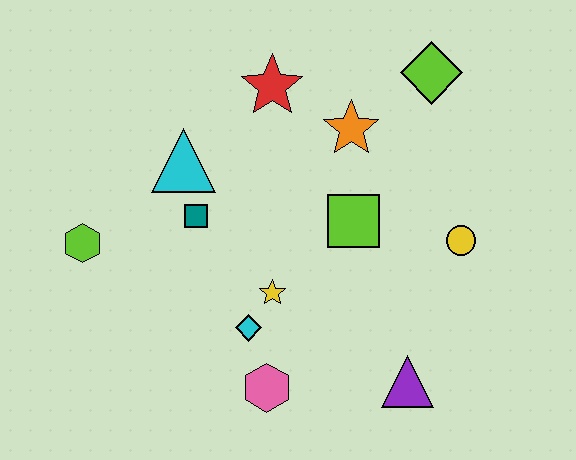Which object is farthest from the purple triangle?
The lime hexagon is farthest from the purple triangle.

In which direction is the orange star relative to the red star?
The orange star is to the right of the red star.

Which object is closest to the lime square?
The orange star is closest to the lime square.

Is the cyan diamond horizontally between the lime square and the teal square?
Yes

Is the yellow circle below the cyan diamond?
No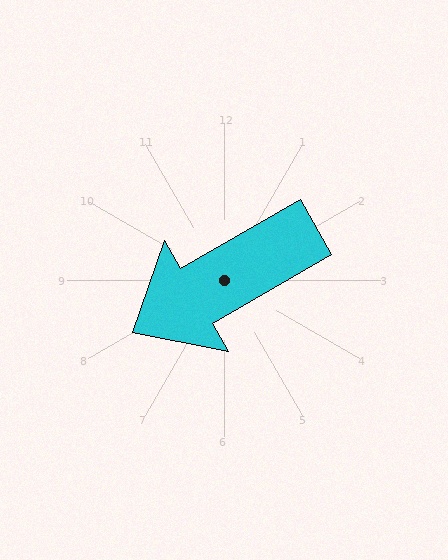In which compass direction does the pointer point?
Southwest.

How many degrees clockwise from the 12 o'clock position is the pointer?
Approximately 240 degrees.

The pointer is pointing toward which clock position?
Roughly 8 o'clock.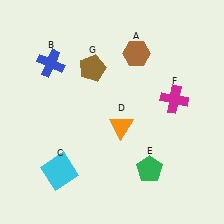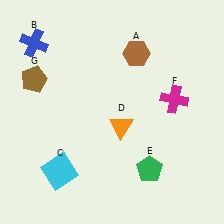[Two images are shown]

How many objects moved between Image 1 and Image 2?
2 objects moved between the two images.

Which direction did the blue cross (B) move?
The blue cross (B) moved up.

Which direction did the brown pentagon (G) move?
The brown pentagon (G) moved left.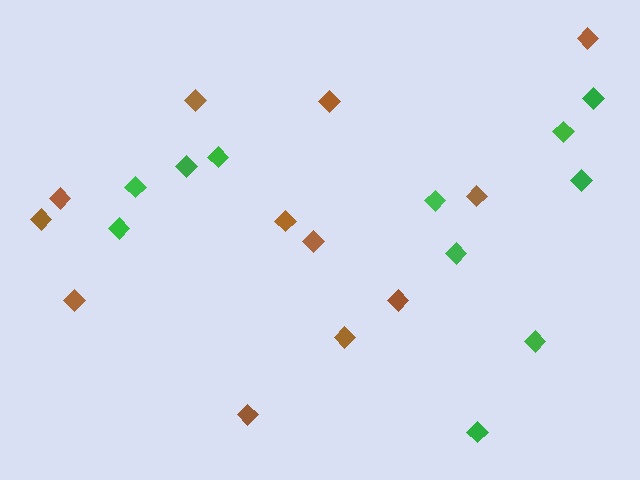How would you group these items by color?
There are 2 groups: one group of brown diamonds (12) and one group of green diamonds (11).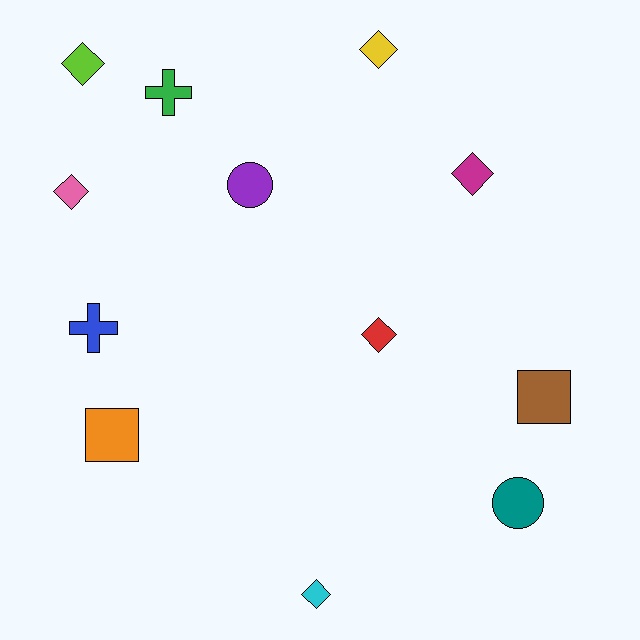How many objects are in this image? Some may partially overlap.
There are 12 objects.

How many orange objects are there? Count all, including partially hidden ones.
There is 1 orange object.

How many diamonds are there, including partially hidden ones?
There are 6 diamonds.